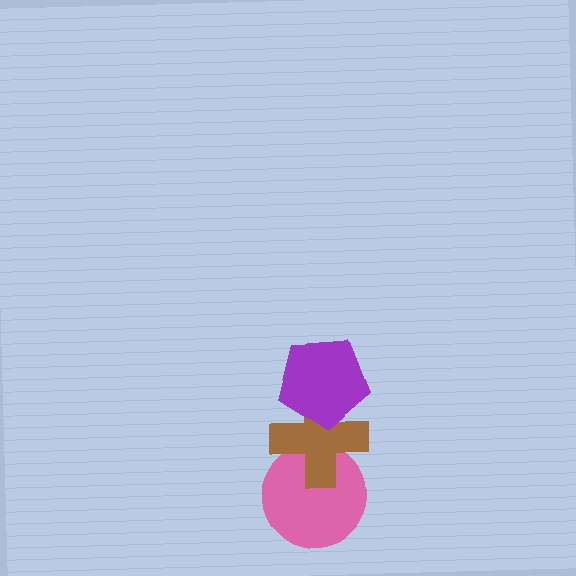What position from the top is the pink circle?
The pink circle is 3rd from the top.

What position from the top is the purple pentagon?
The purple pentagon is 1st from the top.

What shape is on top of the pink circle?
The brown cross is on top of the pink circle.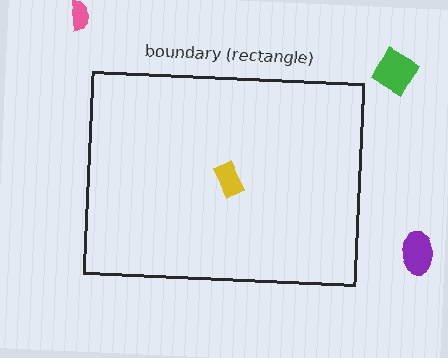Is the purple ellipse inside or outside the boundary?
Outside.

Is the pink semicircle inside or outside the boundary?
Outside.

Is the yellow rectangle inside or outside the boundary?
Inside.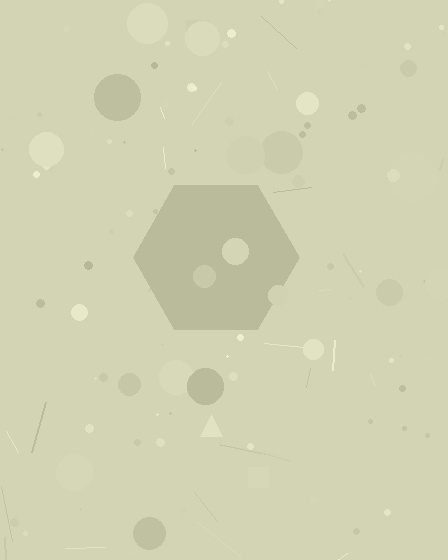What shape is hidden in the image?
A hexagon is hidden in the image.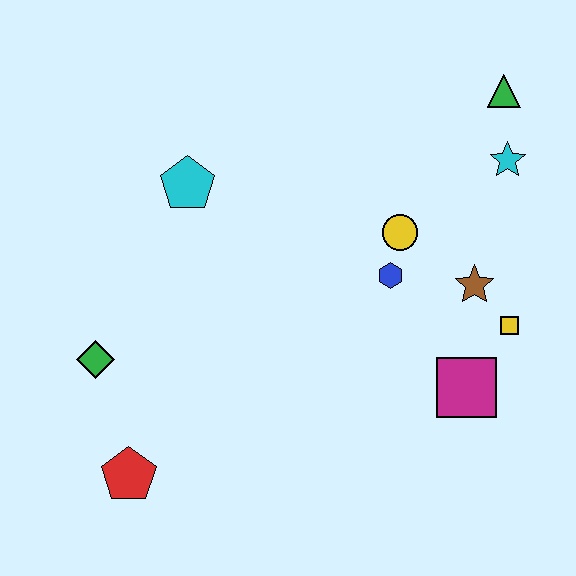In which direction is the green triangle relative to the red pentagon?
The green triangle is above the red pentagon.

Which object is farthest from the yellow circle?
The red pentagon is farthest from the yellow circle.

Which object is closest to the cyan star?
The green triangle is closest to the cyan star.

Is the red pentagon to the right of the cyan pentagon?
No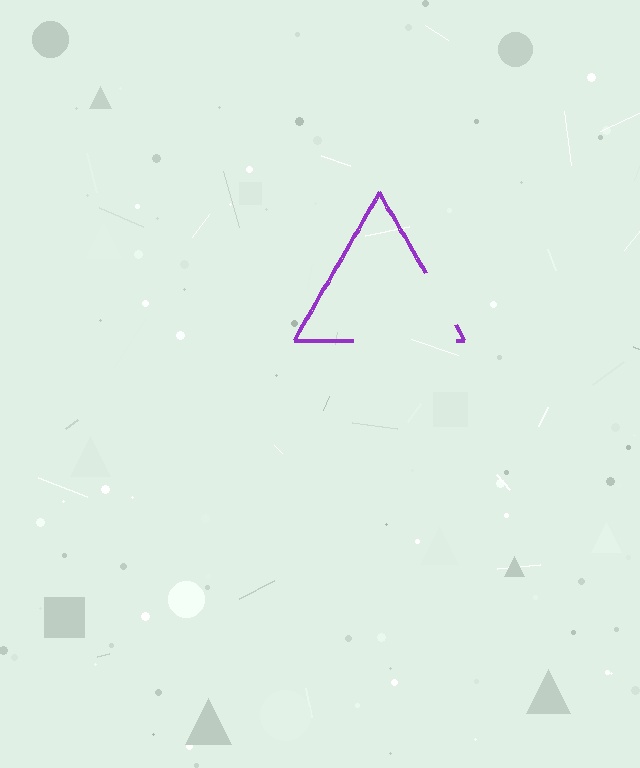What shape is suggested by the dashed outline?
The dashed outline suggests a triangle.